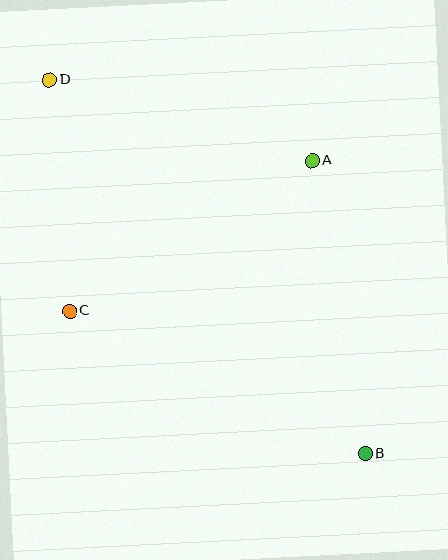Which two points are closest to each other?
Points C and D are closest to each other.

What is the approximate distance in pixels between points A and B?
The distance between A and B is approximately 298 pixels.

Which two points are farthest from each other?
Points B and D are farthest from each other.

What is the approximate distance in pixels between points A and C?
The distance between A and C is approximately 285 pixels.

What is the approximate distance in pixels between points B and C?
The distance between B and C is approximately 328 pixels.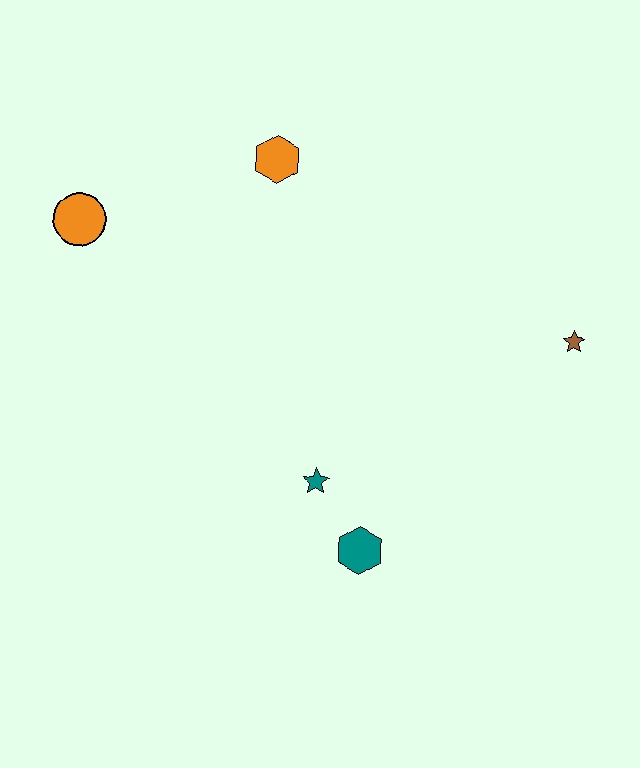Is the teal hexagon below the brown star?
Yes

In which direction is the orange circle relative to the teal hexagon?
The orange circle is above the teal hexagon.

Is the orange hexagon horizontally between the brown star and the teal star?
No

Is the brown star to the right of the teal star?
Yes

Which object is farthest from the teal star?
The orange circle is farthest from the teal star.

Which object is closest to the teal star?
The teal hexagon is closest to the teal star.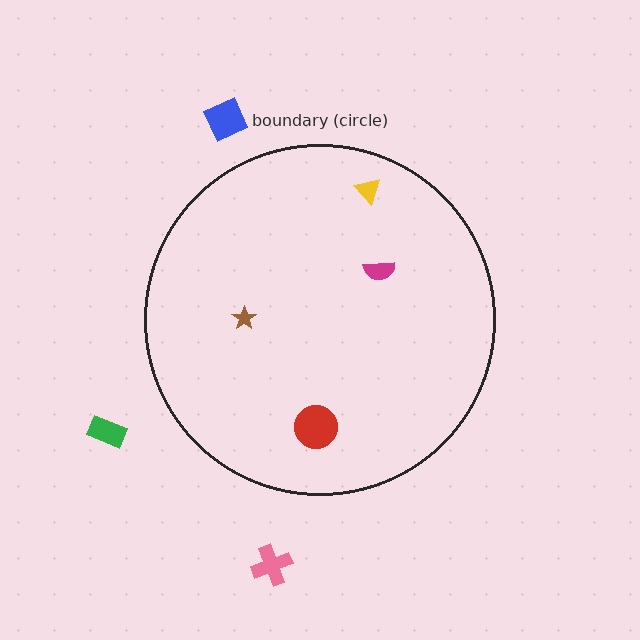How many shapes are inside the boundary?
4 inside, 3 outside.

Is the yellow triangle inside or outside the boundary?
Inside.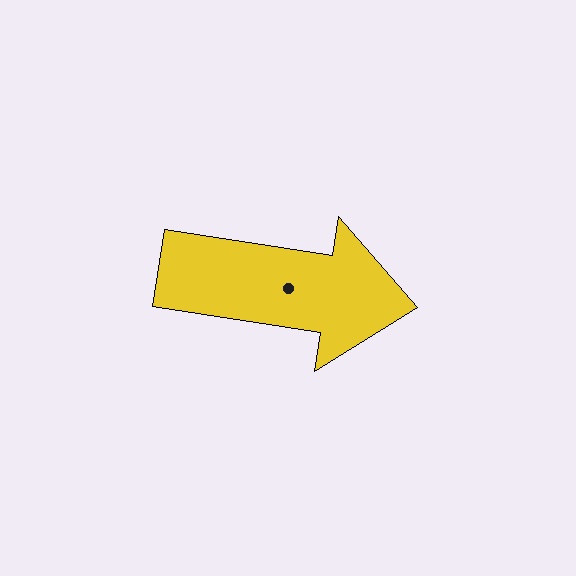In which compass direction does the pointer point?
East.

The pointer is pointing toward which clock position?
Roughly 3 o'clock.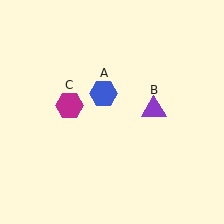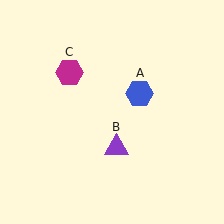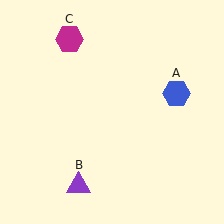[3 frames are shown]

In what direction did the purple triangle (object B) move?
The purple triangle (object B) moved down and to the left.